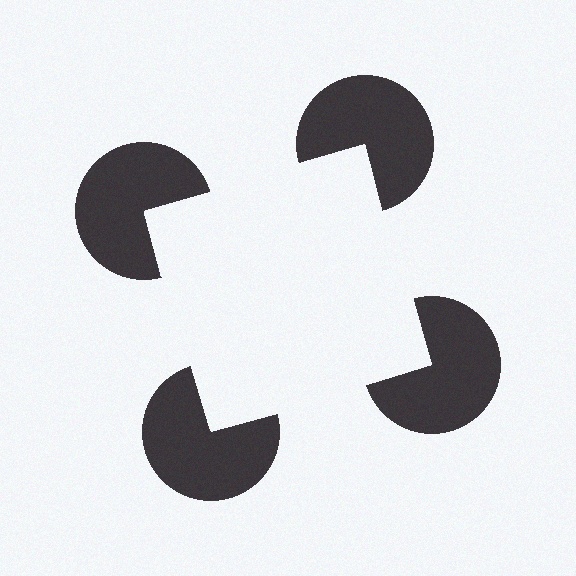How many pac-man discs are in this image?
There are 4 — one at each vertex of the illusory square.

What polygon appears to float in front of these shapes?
An illusory square — its edges are inferred from the aligned wedge cuts in the pac-man discs, not physically drawn.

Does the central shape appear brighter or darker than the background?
It typically appears slightly brighter than the background, even though no actual brightness change is drawn.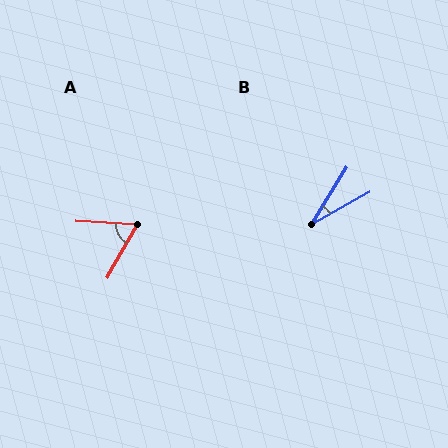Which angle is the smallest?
B, at approximately 29 degrees.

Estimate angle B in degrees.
Approximately 29 degrees.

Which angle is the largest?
A, at approximately 64 degrees.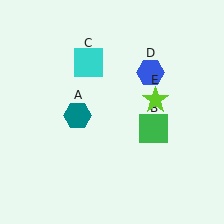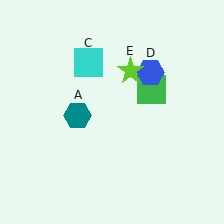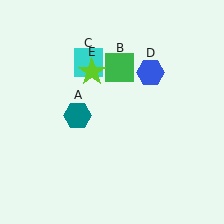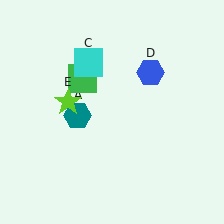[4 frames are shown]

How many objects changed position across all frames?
2 objects changed position: green square (object B), lime star (object E).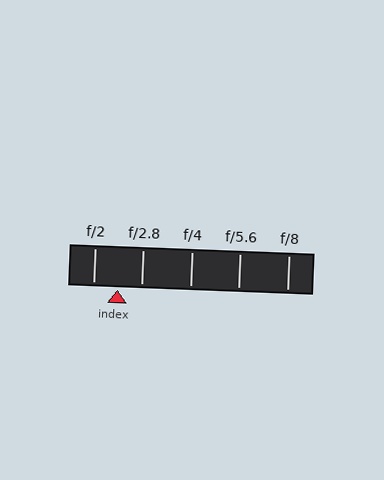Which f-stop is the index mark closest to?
The index mark is closest to f/2.8.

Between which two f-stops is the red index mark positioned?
The index mark is between f/2 and f/2.8.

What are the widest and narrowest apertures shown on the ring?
The widest aperture shown is f/2 and the narrowest is f/8.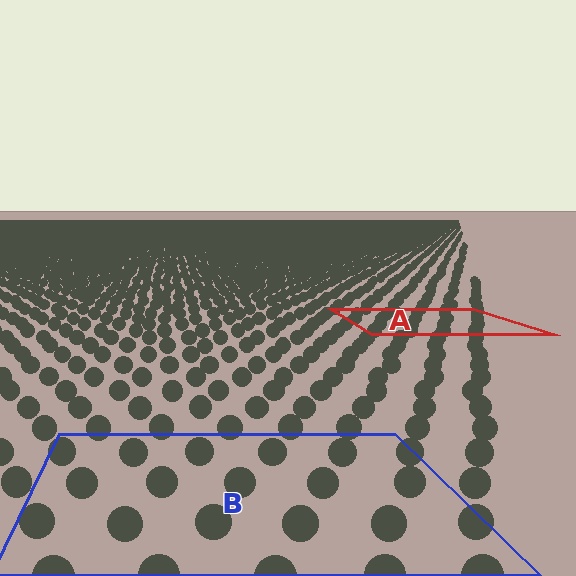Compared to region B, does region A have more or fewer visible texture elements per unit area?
Region A has more texture elements per unit area — they are packed more densely because it is farther away.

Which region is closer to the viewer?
Region B is closer. The texture elements there are larger and more spread out.